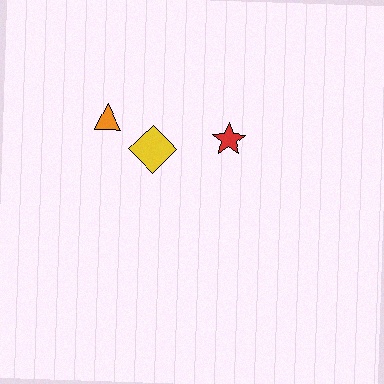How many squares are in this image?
There are no squares.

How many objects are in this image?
There are 3 objects.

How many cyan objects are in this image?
There are no cyan objects.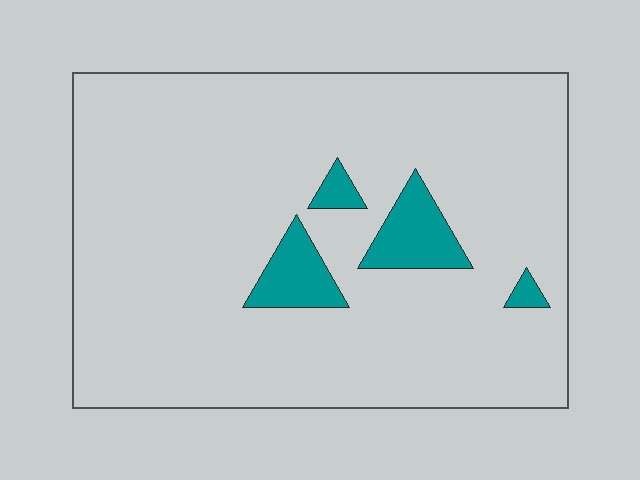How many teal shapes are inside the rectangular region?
4.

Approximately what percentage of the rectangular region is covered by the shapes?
Approximately 10%.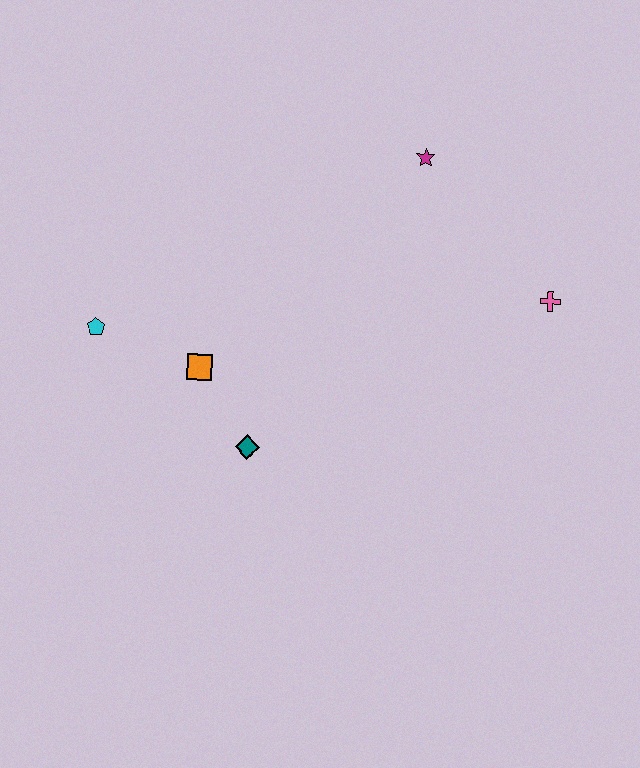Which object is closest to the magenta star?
The pink cross is closest to the magenta star.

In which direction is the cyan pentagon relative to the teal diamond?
The cyan pentagon is to the left of the teal diamond.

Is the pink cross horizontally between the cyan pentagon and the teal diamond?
No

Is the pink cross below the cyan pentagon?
No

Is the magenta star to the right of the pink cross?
No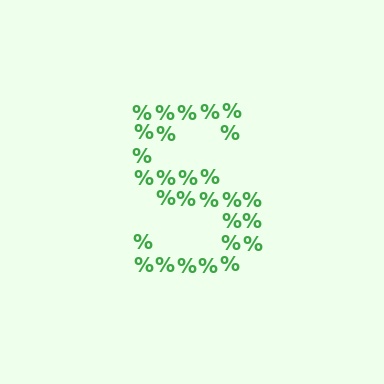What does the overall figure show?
The overall figure shows the letter S.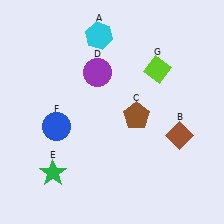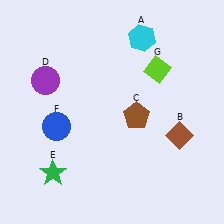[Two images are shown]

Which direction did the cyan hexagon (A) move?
The cyan hexagon (A) moved right.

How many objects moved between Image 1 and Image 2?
2 objects moved between the two images.